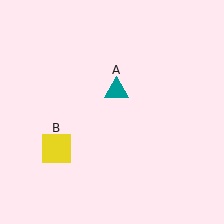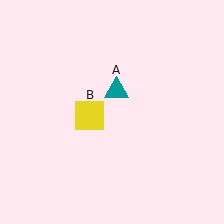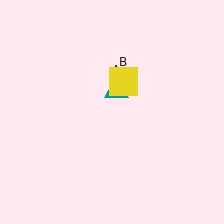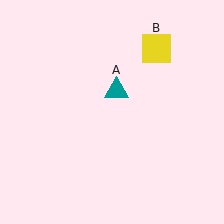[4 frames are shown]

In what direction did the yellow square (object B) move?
The yellow square (object B) moved up and to the right.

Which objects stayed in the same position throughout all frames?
Teal triangle (object A) remained stationary.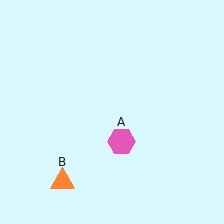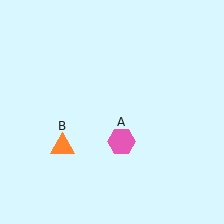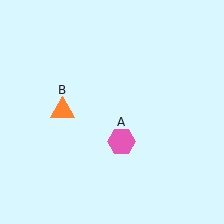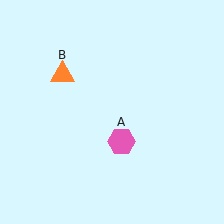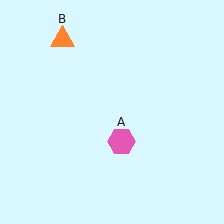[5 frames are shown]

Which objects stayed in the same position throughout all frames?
Pink hexagon (object A) remained stationary.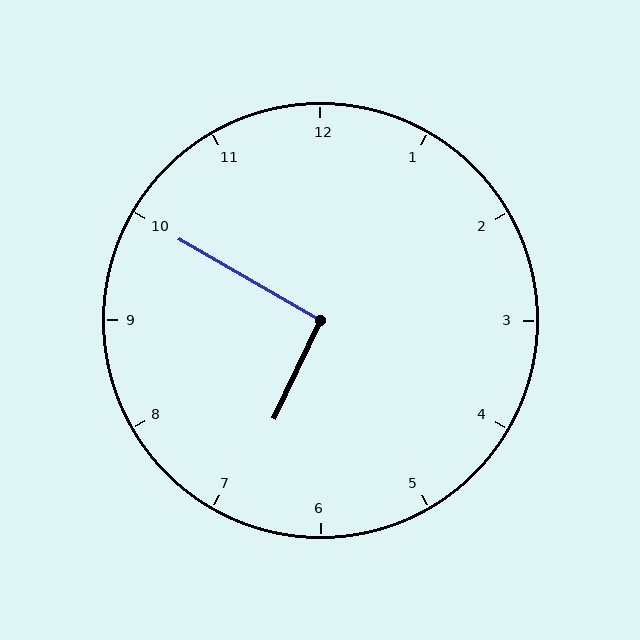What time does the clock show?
6:50.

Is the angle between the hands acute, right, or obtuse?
It is right.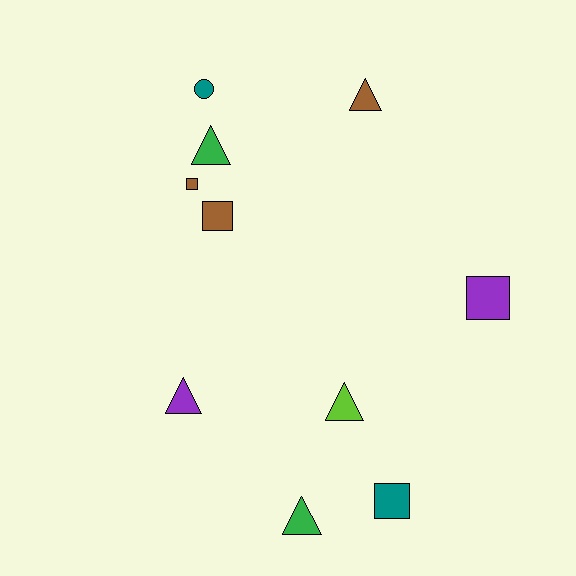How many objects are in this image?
There are 10 objects.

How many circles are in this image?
There is 1 circle.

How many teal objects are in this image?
There are 2 teal objects.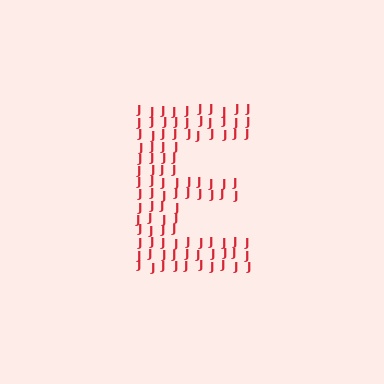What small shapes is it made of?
It is made of small letter J's.